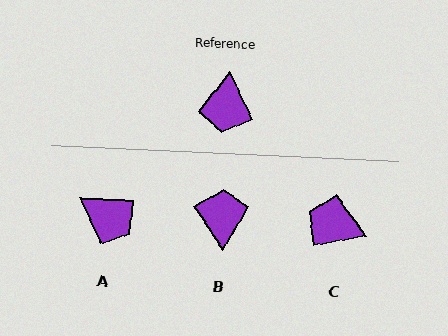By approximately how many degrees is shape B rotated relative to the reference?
Approximately 171 degrees clockwise.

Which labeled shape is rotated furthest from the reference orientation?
B, about 171 degrees away.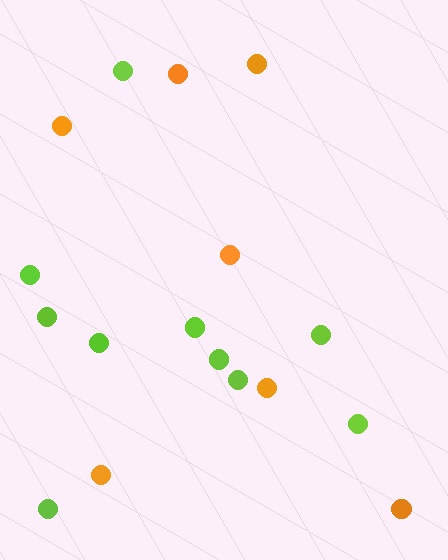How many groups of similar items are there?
There are 2 groups: one group of lime circles (10) and one group of orange circles (7).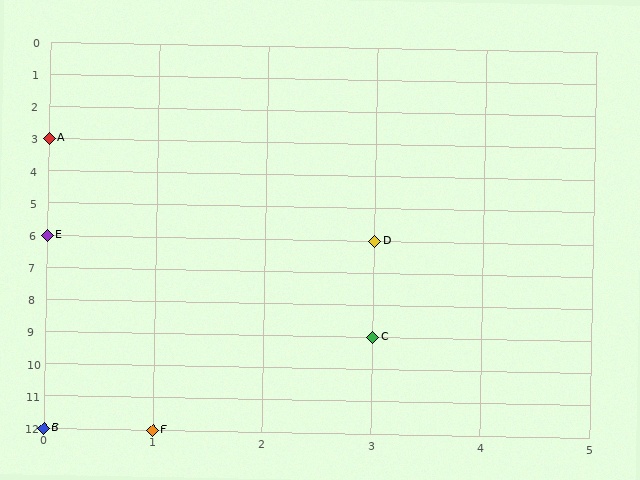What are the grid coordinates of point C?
Point C is at grid coordinates (3, 9).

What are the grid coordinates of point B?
Point B is at grid coordinates (0, 12).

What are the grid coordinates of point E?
Point E is at grid coordinates (0, 6).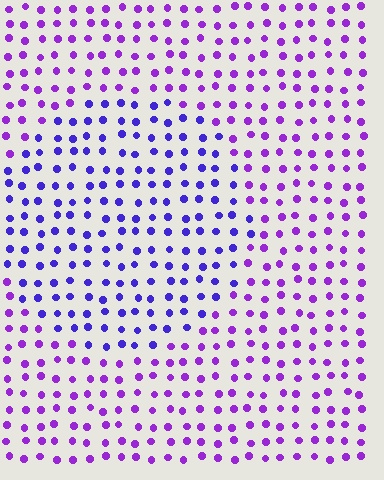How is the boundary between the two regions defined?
The boundary is defined purely by a slight shift in hue (about 31 degrees). Spacing, size, and orientation are identical on both sides.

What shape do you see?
I see a circle.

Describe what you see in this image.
The image is filled with small purple elements in a uniform arrangement. A circle-shaped region is visible where the elements are tinted to a slightly different hue, forming a subtle color boundary.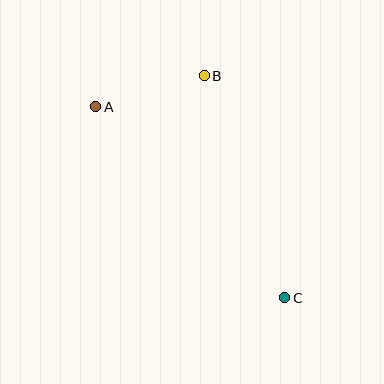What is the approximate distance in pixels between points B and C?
The distance between B and C is approximately 236 pixels.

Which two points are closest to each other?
Points A and B are closest to each other.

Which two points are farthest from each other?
Points A and C are farthest from each other.